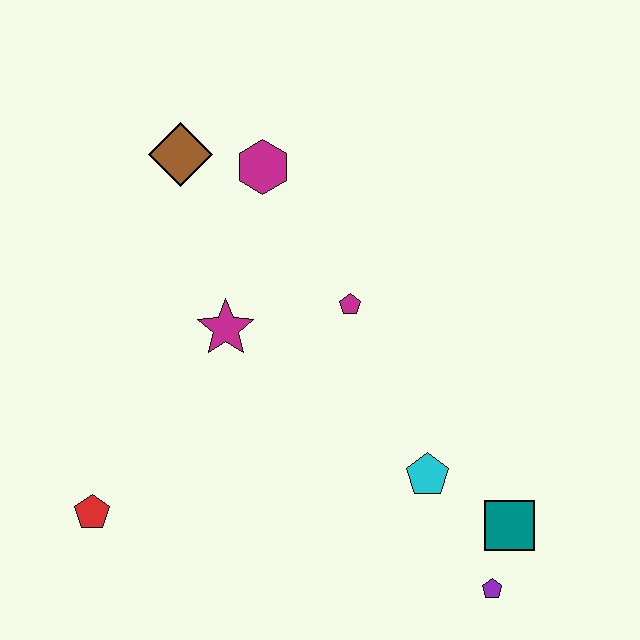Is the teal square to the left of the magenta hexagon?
No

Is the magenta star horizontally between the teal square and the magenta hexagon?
No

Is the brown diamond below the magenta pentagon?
No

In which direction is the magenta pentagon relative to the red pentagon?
The magenta pentagon is to the right of the red pentagon.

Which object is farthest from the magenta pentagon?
The red pentagon is farthest from the magenta pentagon.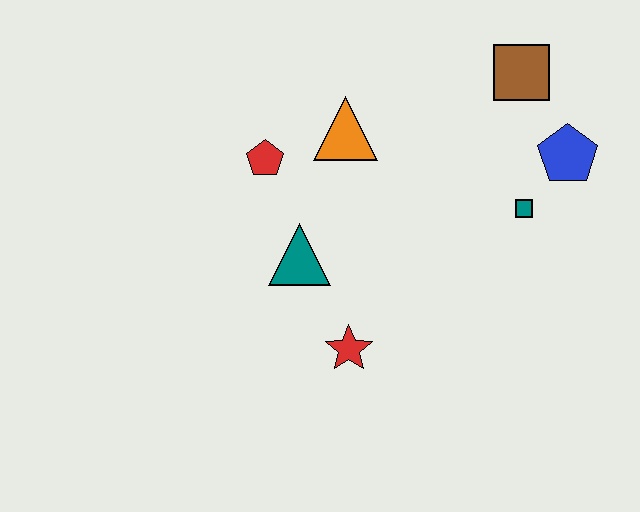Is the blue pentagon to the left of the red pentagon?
No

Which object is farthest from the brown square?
The red star is farthest from the brown square.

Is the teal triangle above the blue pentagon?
No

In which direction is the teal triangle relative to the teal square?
The teal triangle is to the left of the teal square.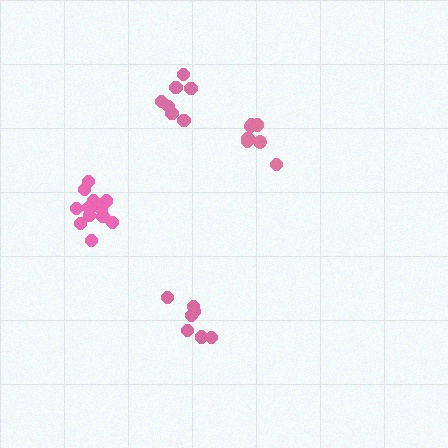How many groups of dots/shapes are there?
There are 4 groups.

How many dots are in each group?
Group 1: 7 dots, Group 2: 7 dots, Group 3: 13 dots, Group 4: 7 dots (34 total).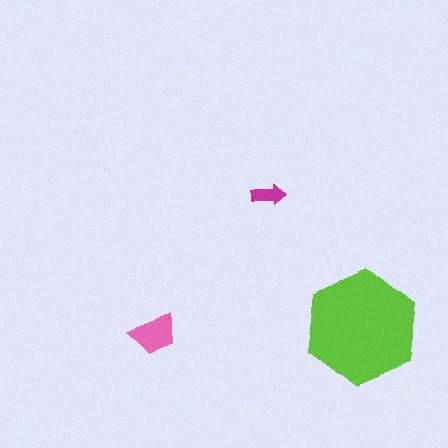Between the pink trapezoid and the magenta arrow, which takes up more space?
The pink trapezoid.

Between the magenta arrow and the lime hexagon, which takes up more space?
The lime hexagon.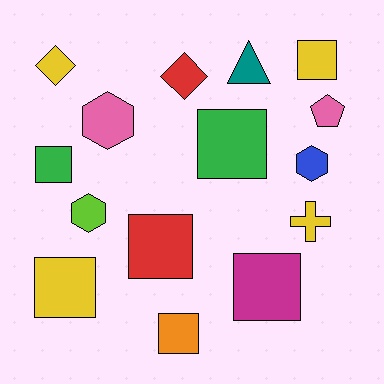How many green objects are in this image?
There are 2 green objects.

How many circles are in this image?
There are no circles.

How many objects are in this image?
There are 15 objects.